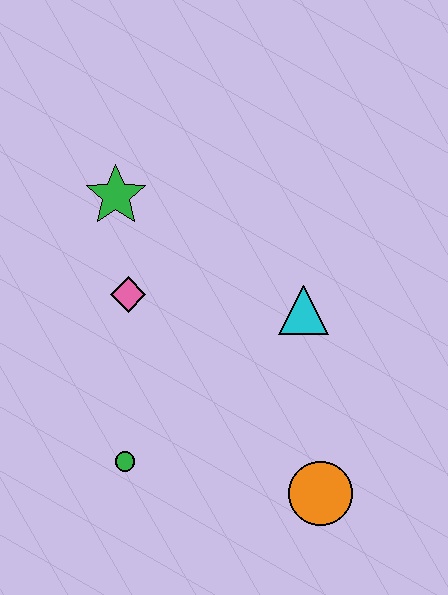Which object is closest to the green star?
The pink diamond is closest to the green star.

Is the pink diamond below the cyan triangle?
No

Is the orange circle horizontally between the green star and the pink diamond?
No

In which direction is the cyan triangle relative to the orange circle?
The cyan triangle is above the orange circle.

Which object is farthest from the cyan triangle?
The green circle is farthest from the cyan triangle.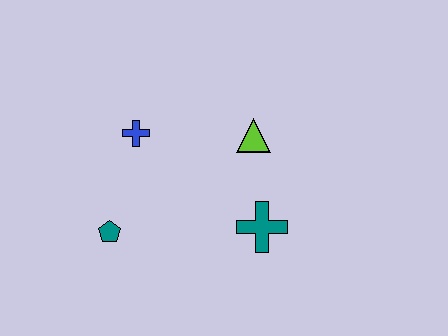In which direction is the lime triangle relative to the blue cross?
The lime triangle is to the right of the blue cross.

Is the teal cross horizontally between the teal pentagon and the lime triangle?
No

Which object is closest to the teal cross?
The lime triangle is closest to the teal cross.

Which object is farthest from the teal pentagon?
The lime triangle is farthest from the teal pentagon.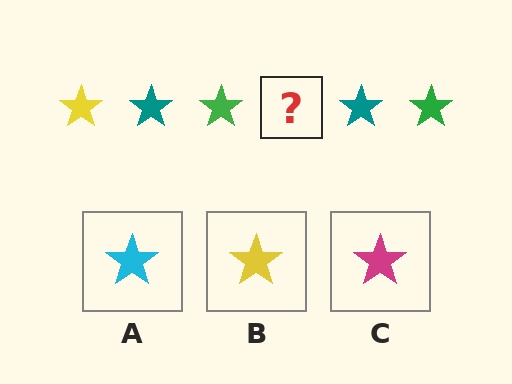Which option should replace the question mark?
Option B.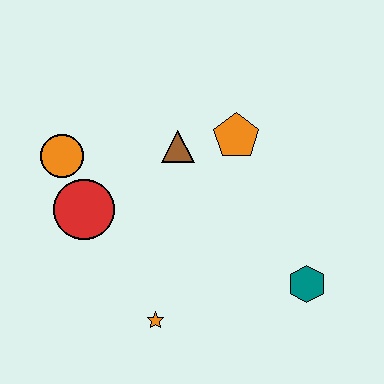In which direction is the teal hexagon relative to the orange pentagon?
The teal hexagon is below the orange pentagon.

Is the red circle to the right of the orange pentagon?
No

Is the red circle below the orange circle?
Yes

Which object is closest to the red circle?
The orange circle is closest to the red circle.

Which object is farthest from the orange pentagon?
The orange star is farthest from the orange pentagon.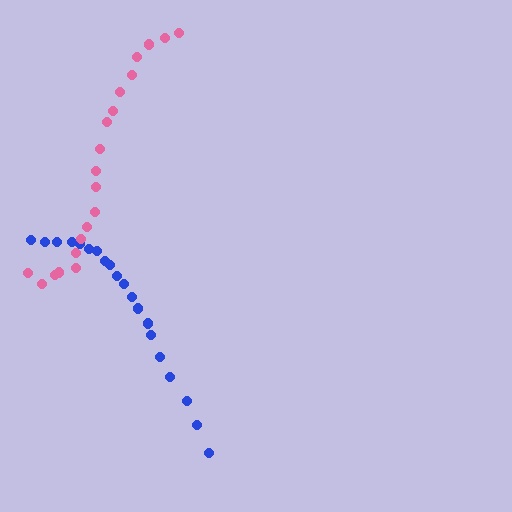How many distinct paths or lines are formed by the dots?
There are 2 distinct paths.